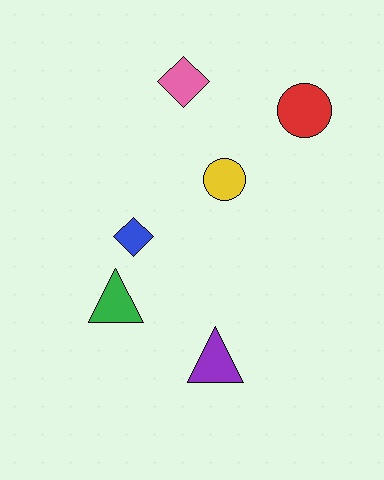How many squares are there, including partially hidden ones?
There are no squares.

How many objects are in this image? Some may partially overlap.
There are 6 objects.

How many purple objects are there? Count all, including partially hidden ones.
There is 1 purple object.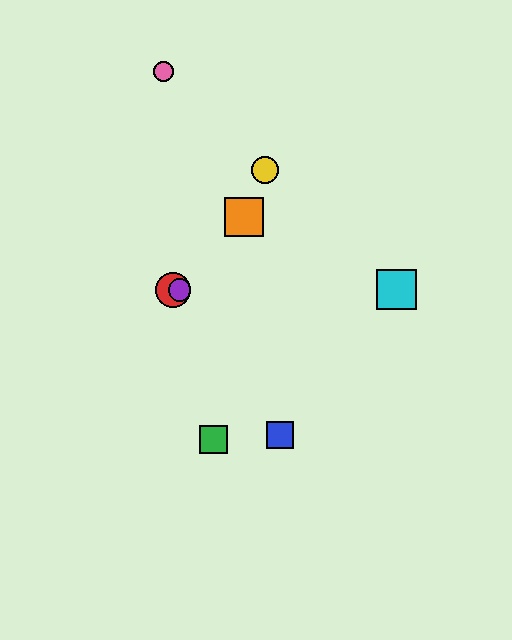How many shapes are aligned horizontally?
3 shapes (the red circle, the purple circle, the cyan square) are aligned horizontally.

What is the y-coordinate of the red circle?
The red circle is at y≈290.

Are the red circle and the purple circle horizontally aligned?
Yes, both are at y≈290.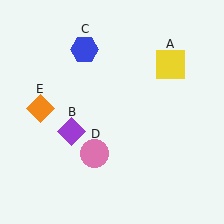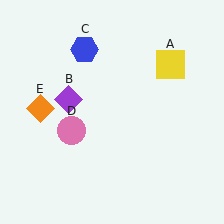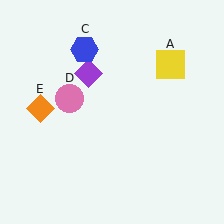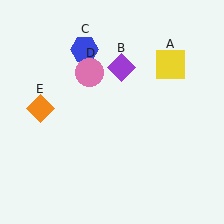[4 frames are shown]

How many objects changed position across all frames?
2 objects changed position: purple diamond (object B), pink circle (object D).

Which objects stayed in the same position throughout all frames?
Yellow square (object A) and blue hexagon (object C) and orange diamond (object E) remained stationary.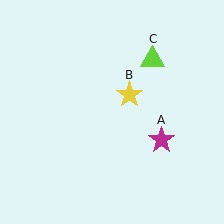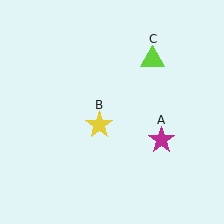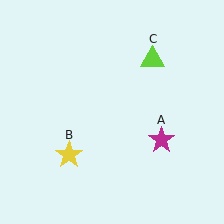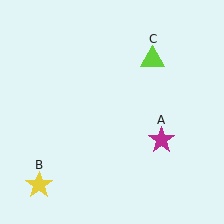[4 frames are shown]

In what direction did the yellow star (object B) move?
The yellow star (object B) moved down and to the left.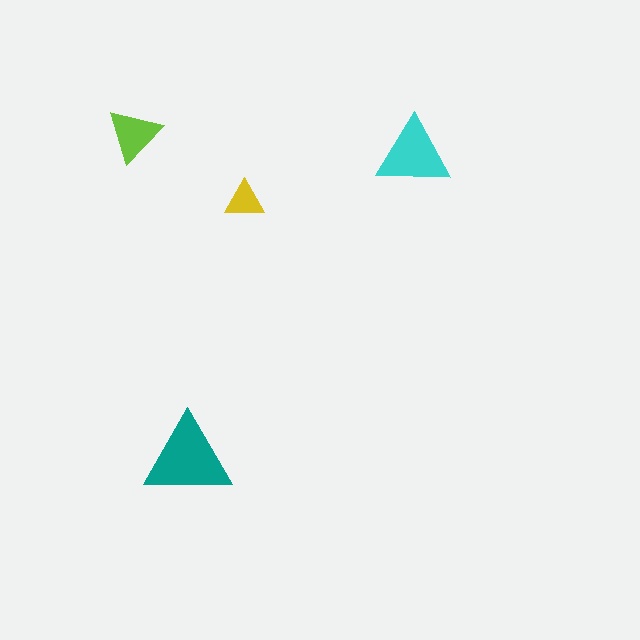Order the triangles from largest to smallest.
the teal one, the cyan one, the lime one, the yellow one.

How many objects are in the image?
There are 4 objects in the image.